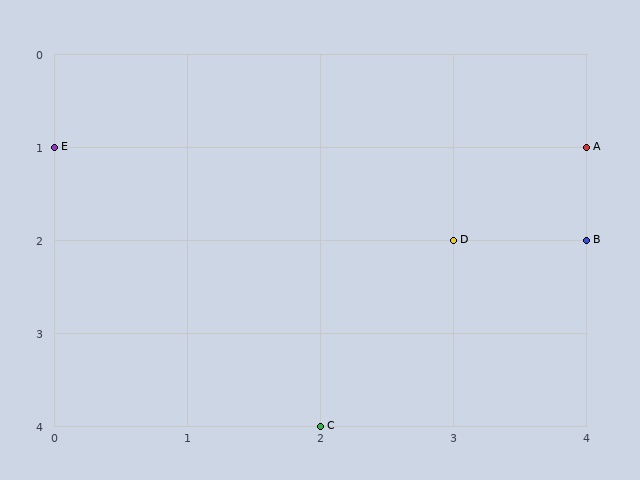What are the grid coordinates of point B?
Point B is at grid coordinates (4, 2).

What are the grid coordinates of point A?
Point A is at grid coordinates (4, 1).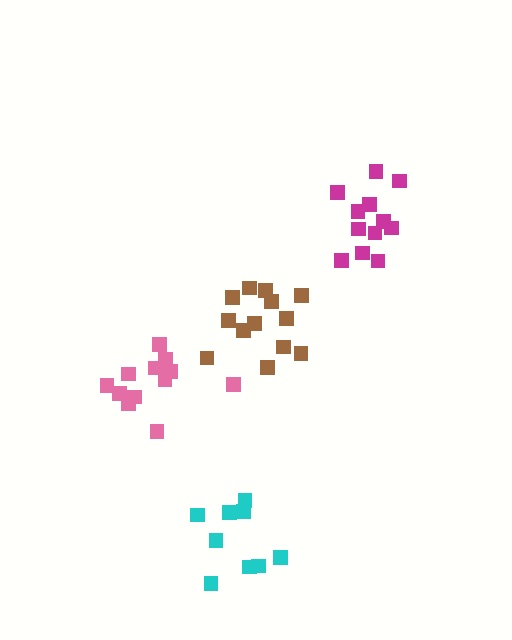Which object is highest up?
The magenta cluster is topmost.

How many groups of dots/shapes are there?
There are 4 groups.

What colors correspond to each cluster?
The clusters are colored: brown, cyan, magenta, pink.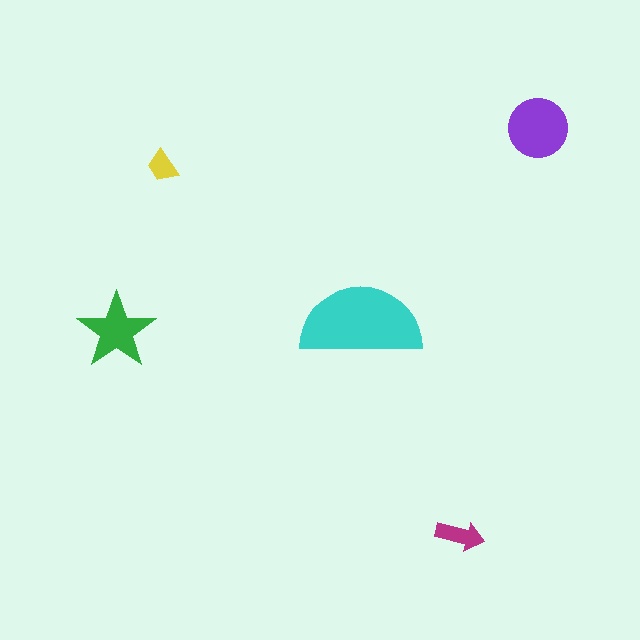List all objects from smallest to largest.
The yellow trapezoid, the magenta arrow, the green star, the purple circle, the cyan semicircle.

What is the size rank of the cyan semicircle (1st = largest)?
1st.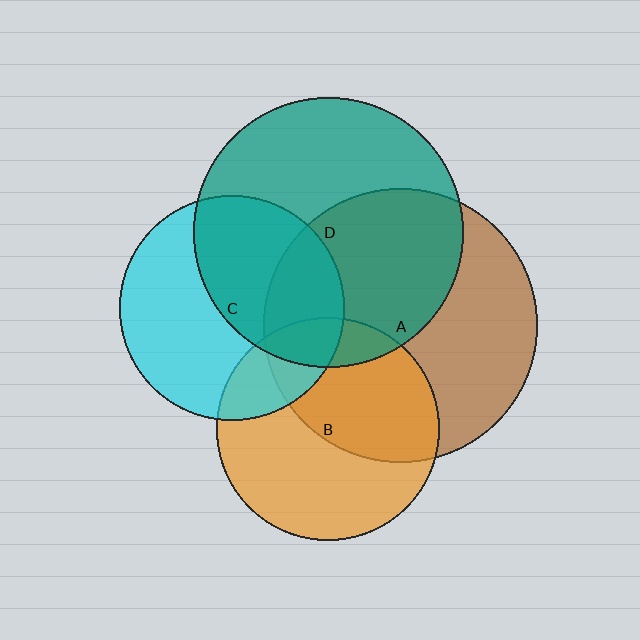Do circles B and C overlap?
Yes.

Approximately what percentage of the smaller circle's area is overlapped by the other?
Approximately 20%.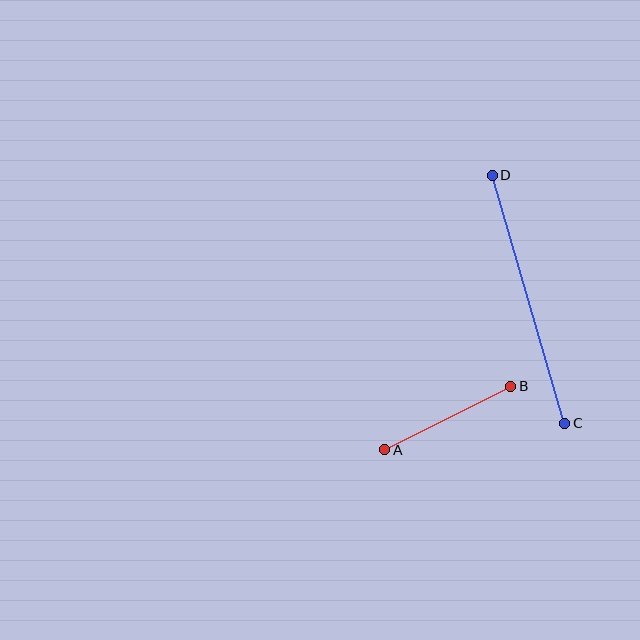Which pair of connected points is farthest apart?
Points C and D are farthest apart.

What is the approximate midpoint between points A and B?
The midpoint is at approximately (448, 418) pixels.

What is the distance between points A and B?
The distance is approximately 141 pixels.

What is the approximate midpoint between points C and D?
The midpoint is at approximately (529, 299) pixels.